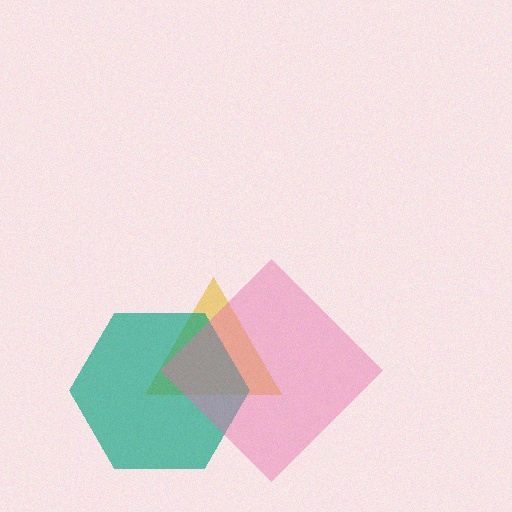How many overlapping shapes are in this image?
There are 3 overlapping shapes in the image.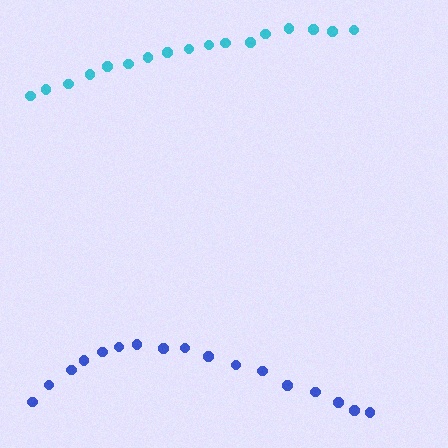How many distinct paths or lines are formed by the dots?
There are 2 distinct paths.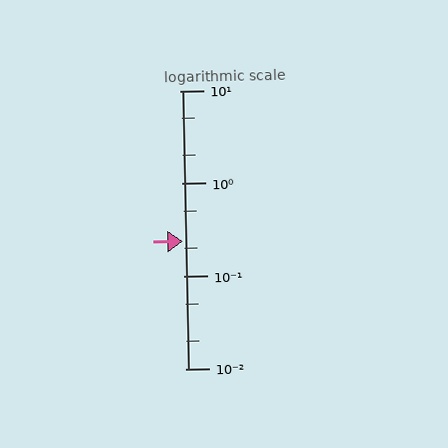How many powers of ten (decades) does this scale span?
The scale spans 3 decades, from 0.01 to 10.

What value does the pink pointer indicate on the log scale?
The pointer indicates approximately 0.24.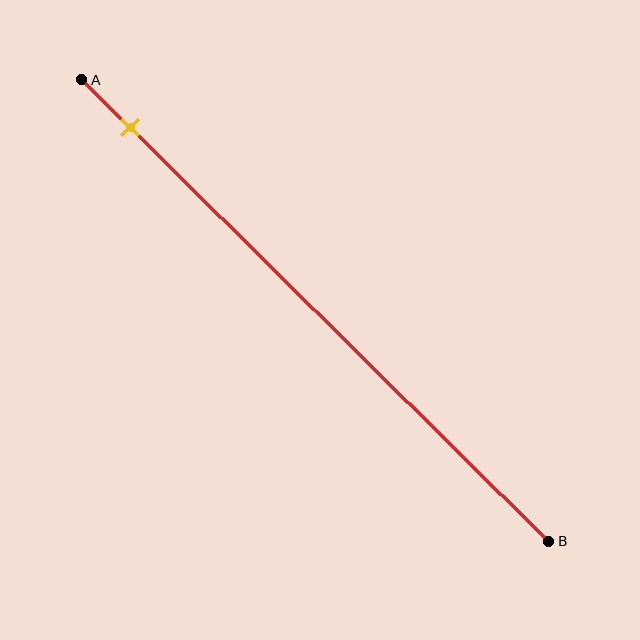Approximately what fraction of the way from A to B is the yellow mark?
The yellow mark is approximately 10% of the way from A to B.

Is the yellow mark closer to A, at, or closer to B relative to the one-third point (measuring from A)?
The yellow mark is closer to point A than the one-third point of segment AB.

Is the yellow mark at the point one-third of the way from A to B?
No, the mark is at about 10% from A, not at the 33% one-third point.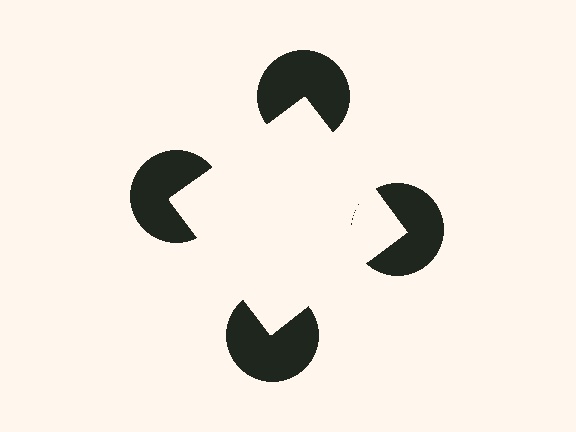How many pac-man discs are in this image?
There are 4 — one at each vertex of the illusory square.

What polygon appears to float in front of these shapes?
An illusory square — its edges are inferred from the aligned wedge cuts in the pac-man discs, not physically drawn.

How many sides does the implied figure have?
4 sides.